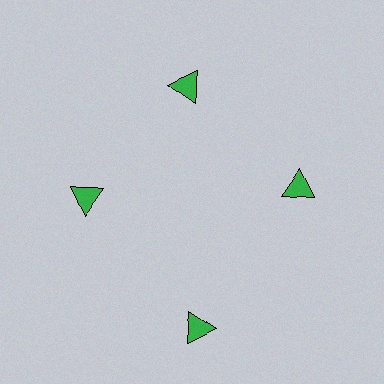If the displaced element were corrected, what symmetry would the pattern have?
It would have 4-fold rotational symmetry — the pattern would map onto itself every 90 degrees.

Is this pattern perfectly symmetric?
No. The 4 green triangles are arranged in a ring, but one element near the 6 o'clock position is pushed outward from the center, breaking the 4-fold rotational symmetry.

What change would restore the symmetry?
The symmetry would be restored by moving it inward, back onto the ring so that all 4 triangles sit at equal angles and equal distance from the center.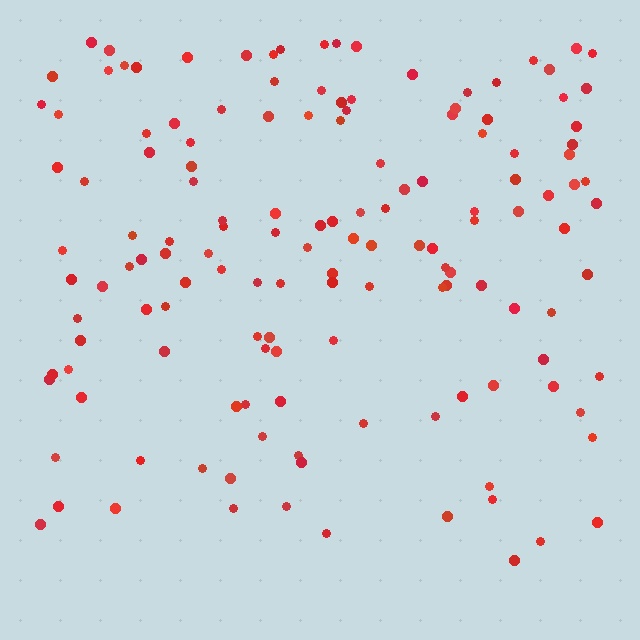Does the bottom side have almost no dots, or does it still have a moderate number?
Still a moderate number, just noticeably fewer than the top.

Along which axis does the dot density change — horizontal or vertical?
Vertical.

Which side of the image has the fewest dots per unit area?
The bottom.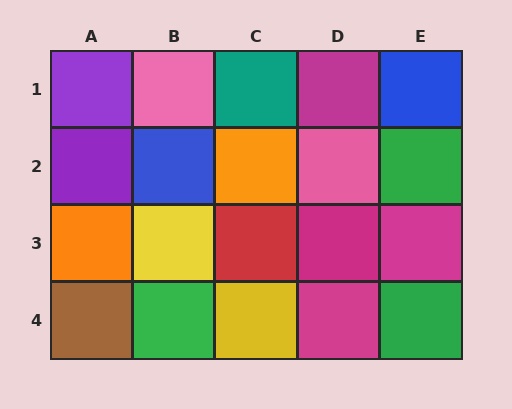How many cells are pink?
2 cells are pink.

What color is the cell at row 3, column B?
Yellow.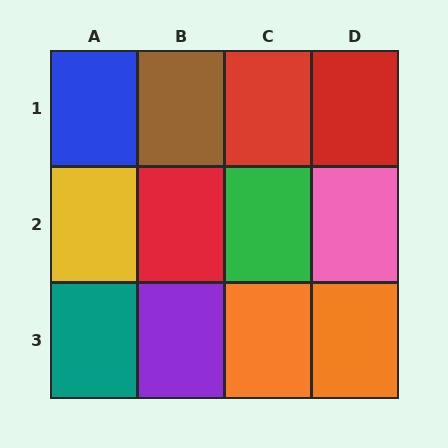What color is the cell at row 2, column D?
Pink.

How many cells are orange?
2 cells are orange.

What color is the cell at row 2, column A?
Yellow.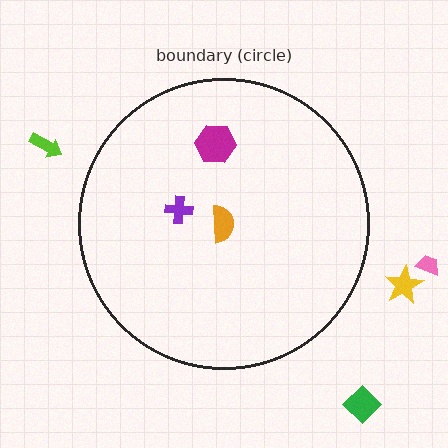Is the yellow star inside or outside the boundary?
Outside.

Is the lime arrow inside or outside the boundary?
Outside.